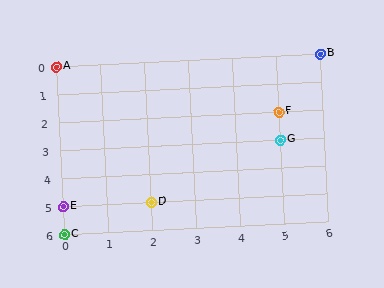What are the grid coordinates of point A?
Point A is at grid coordinates (0, 0).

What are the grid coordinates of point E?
Point E is at grid coordinates (0, 5).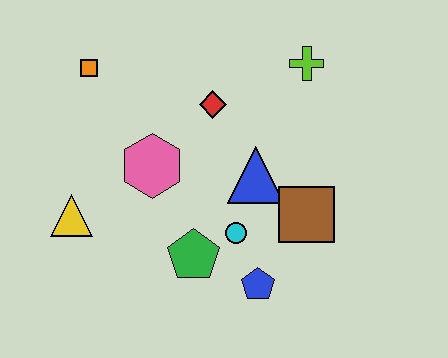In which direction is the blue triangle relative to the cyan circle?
The blue triangle is above the cyan circle.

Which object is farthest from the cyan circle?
The orange square is farthest from the cyan circle.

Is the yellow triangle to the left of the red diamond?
Yes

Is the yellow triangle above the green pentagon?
Yes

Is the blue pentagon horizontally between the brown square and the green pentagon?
Yes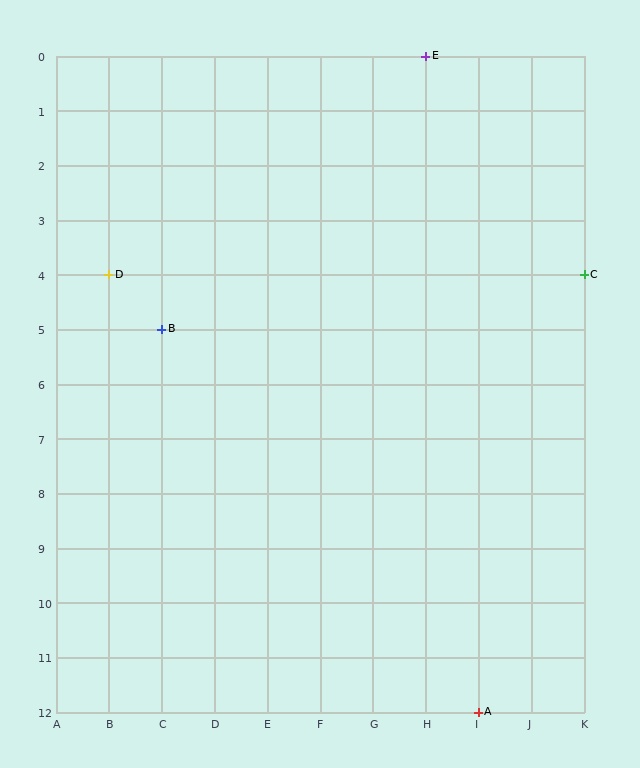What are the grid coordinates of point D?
Point D is at grid coordinates (B, 4).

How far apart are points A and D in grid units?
Points A and D are 7 columns and 8 rows apart (about 10.6 grid units diagonally).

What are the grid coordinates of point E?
Point E is at grid coordinates (H, 0).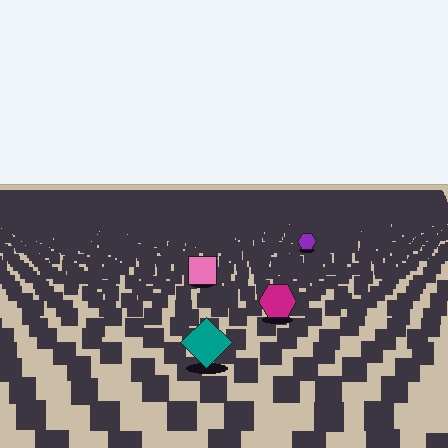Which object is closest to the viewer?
The teal diamond is closest. The texture marks near it are larger and more spread out.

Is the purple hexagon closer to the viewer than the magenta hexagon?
No. The magenta hexagon is closer — you can tell from the texture gradient: the ground texture is coarser near it.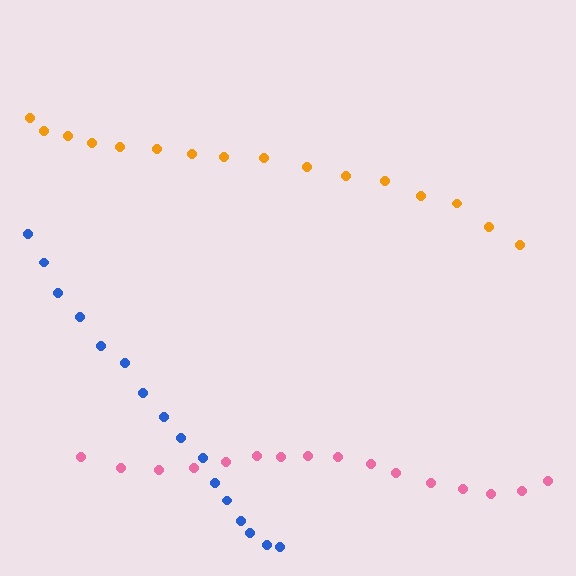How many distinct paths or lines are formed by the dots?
There are 3 distinct paths.